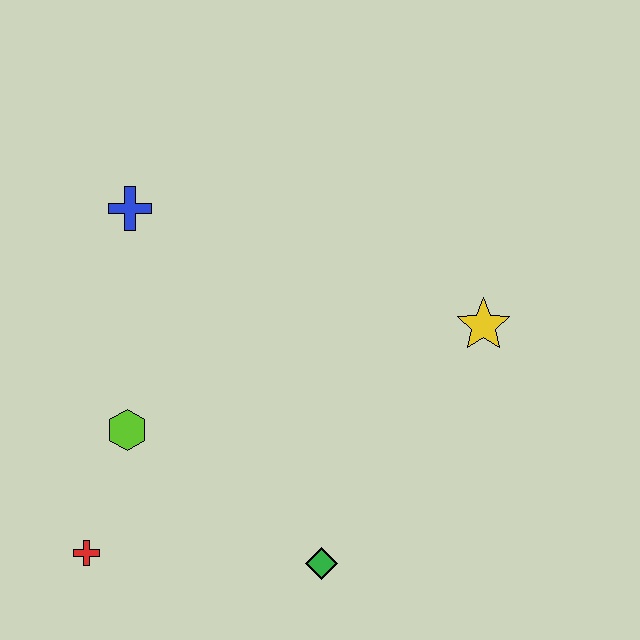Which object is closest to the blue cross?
The lime hexagon is closest to the blue cross.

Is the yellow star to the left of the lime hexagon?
No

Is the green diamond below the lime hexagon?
Yes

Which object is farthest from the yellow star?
The red cross is farthest from the yellow star.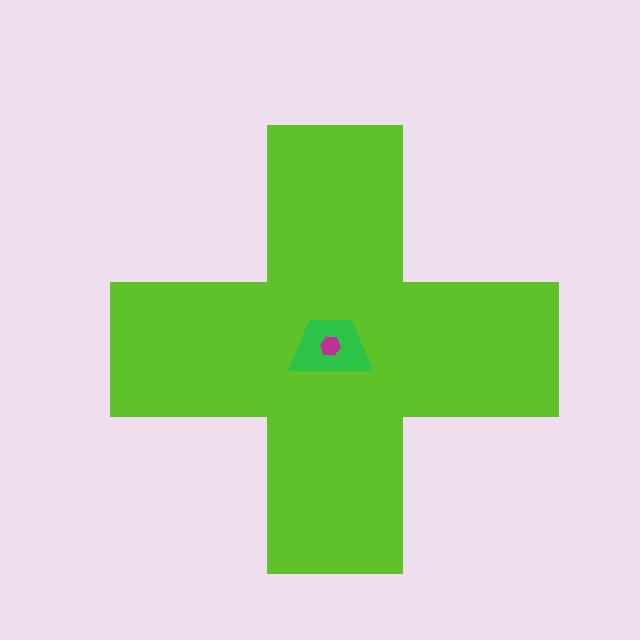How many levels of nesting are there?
3.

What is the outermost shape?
The lime cross.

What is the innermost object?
The magenta hexagon.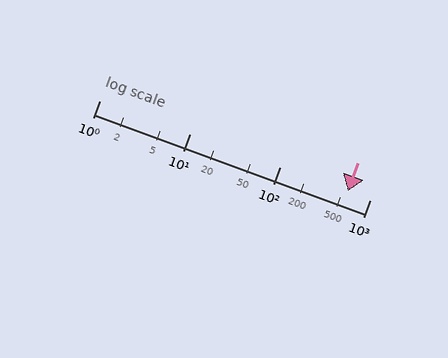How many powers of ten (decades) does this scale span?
The scale spans 3 decades, from 1 to 1000.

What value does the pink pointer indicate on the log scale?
The pointer indicates approximately 570.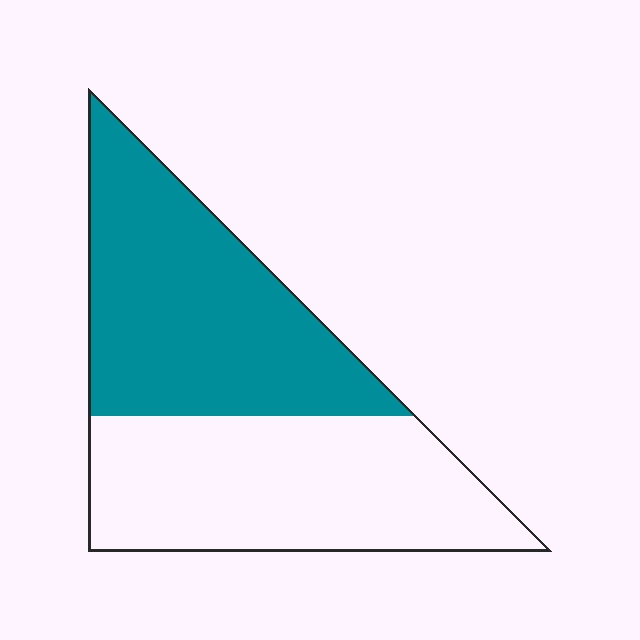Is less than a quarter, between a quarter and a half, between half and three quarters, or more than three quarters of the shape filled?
Between half and three quarters.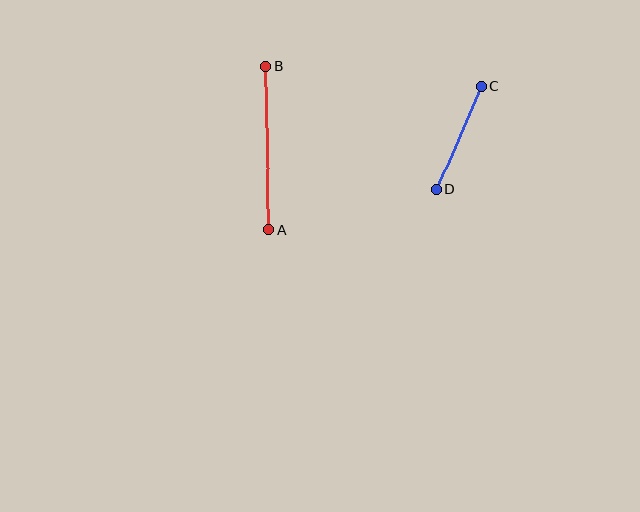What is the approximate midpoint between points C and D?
The midpoint is at approximately (459, 138) pixels.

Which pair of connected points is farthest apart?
Points A and B are farthest apart.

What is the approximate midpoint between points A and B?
The midpoint is at approximately (267, 148) pixels.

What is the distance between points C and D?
The distance is approximately 112 pixels.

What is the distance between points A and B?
The distance is approximately 163 pixels.